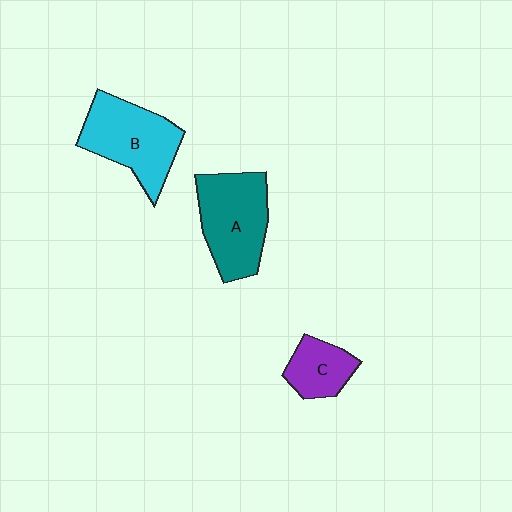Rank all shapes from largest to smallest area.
From largest to smallest: A (teal), B (cyan), C (purple).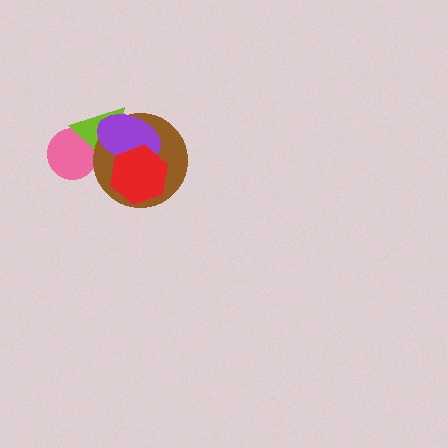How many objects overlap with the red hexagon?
3 objects overlap with the red hexagon.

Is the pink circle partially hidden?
Yes, it is partially covered by another shape.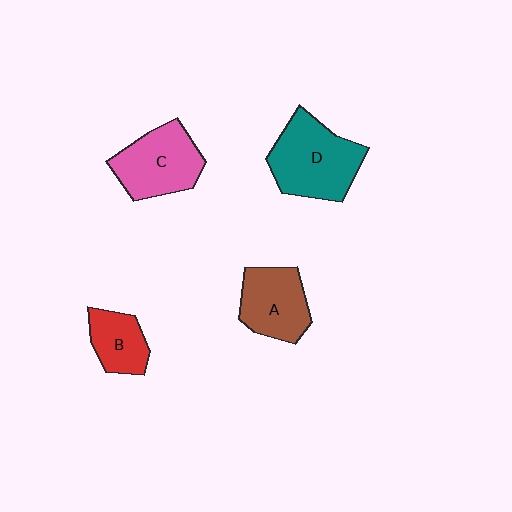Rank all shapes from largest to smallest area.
From largest to smallest: D (teal), C (pink), A (brown), B (red).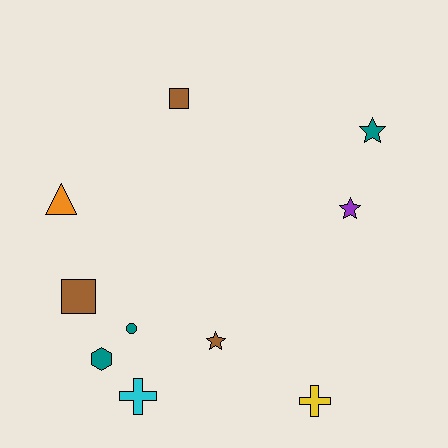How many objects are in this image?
There are 10 objects.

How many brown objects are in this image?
There are 3 brown objects.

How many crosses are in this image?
There are 2 crosses.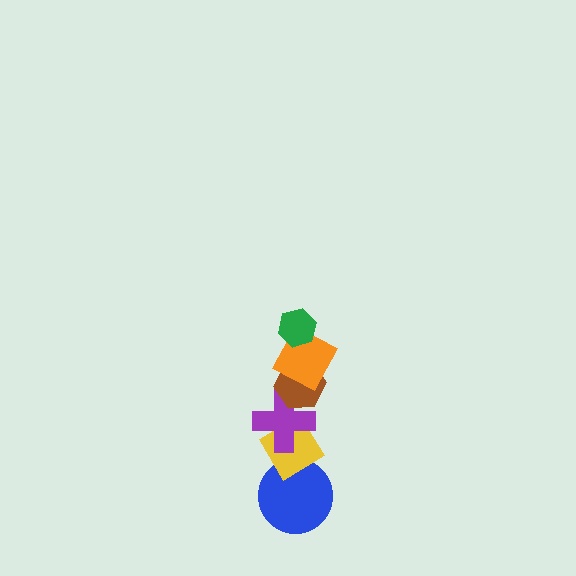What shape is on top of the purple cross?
The brown hexagon is on top of the purple cross.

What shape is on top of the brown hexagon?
The orange square is on top of the brown hexagon.